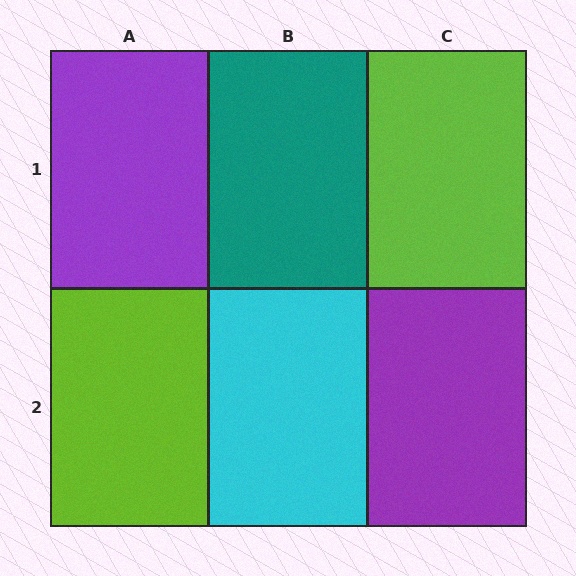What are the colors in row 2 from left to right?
Lime, cyan, purple.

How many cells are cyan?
1 cell is cyan.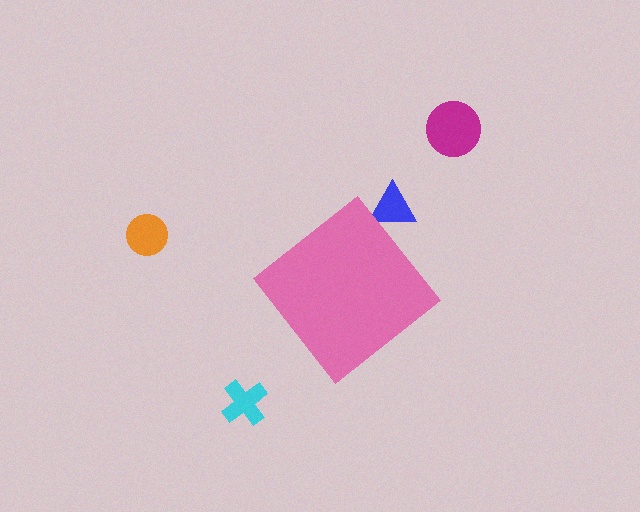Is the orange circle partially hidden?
No, the orange circle is fully visible.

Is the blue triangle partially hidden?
Yes, the blue triangle is partially hidden behind the pink diamond.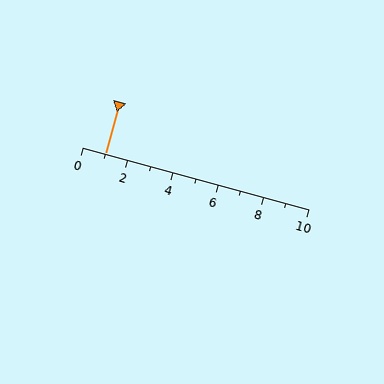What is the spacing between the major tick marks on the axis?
The major ticks are spaced 2 apart.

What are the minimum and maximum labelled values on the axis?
The axis runs from 0 to 10.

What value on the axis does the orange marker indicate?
The marker indicates approximately 1.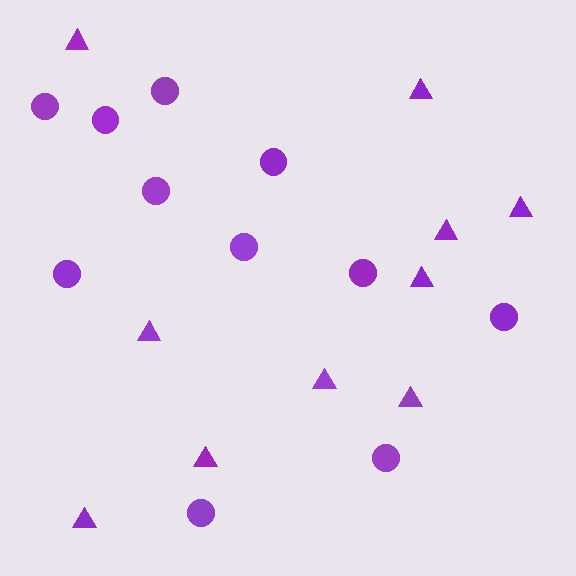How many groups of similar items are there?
There are 2 groups: one group of circles (11) and one group of triangles (10).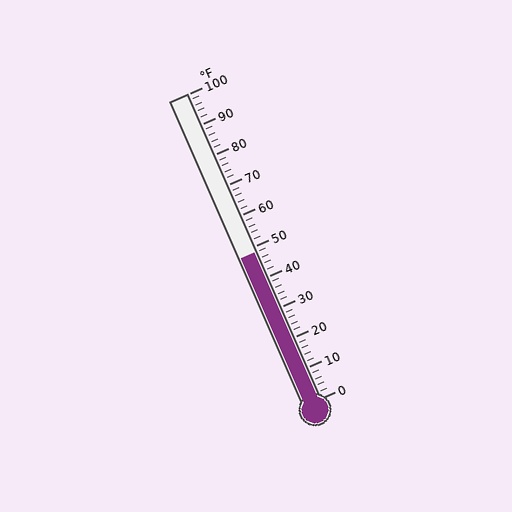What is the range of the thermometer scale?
The thermometer scale ranges from 0°F to 100°F.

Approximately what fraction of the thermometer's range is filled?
The thermometer is filled to approximately 50% of its range.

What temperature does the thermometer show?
The thermometer shows approximately 48°F.